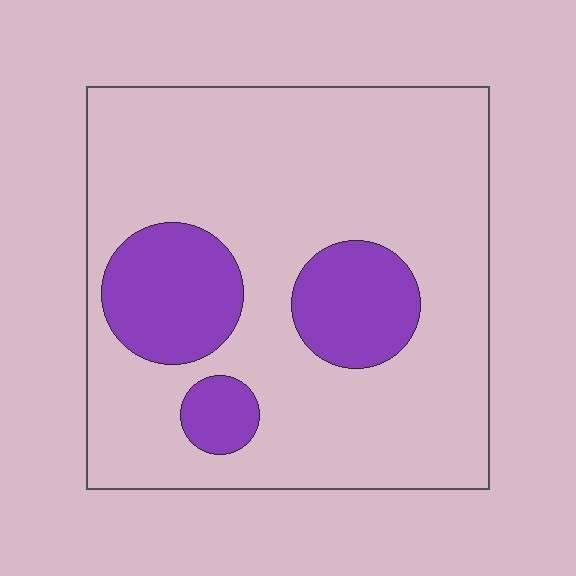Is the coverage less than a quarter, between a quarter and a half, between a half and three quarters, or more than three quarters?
Less than a quarter.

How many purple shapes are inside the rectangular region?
3.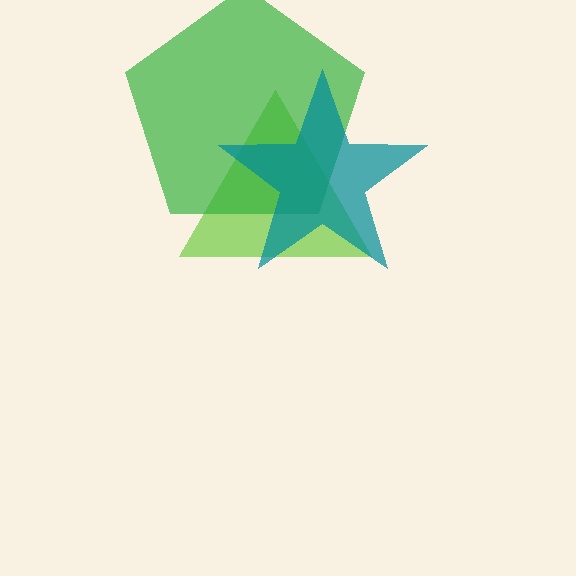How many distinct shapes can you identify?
There are 3 distinct shapes: a lime triangle, a green pentagon, a teal star.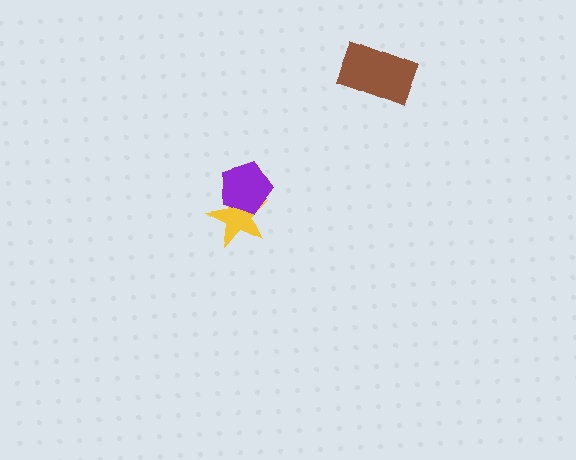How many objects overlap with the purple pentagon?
1 object overlaps with the purple pentagon.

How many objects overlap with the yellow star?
1 object overlaps with the yellow star.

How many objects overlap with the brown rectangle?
0 objects overlap with the brown rectangle.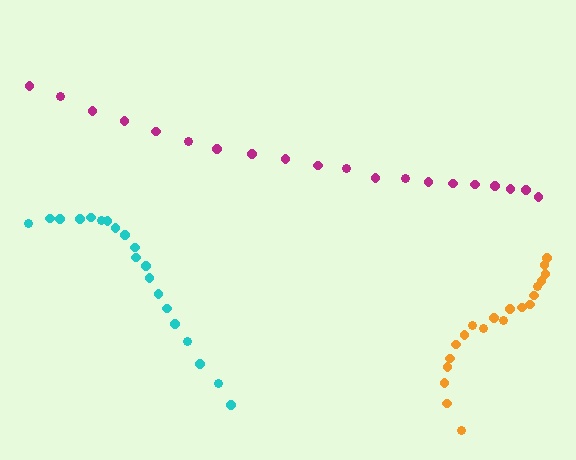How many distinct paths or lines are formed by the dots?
There are 3 distinct paths.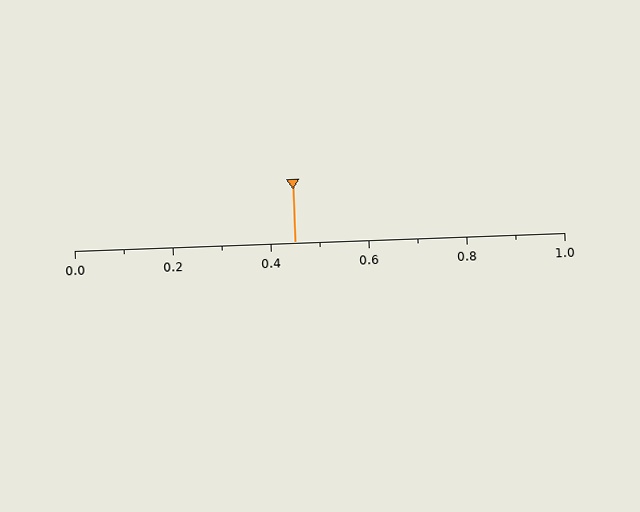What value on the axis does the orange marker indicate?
The marker indicates approximately 0.45.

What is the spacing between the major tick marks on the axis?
The major ticks are spaced 0.2 apart.